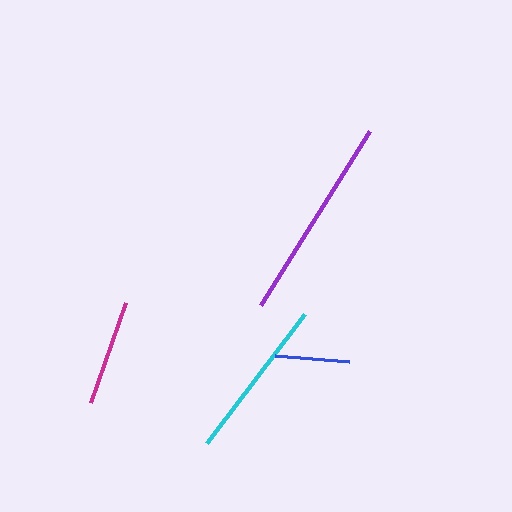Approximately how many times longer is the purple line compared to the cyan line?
The purple line is approximately 1.3 times the length of the cyan line.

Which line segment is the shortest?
The blue line is the shortest at approximately 74 pixels.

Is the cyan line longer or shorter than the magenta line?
The cyan line is longer than the magenta line.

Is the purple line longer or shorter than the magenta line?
The purple line is longer than the magenta line.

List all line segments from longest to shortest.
From longest to shortest: purple, cyan, magenta, blue.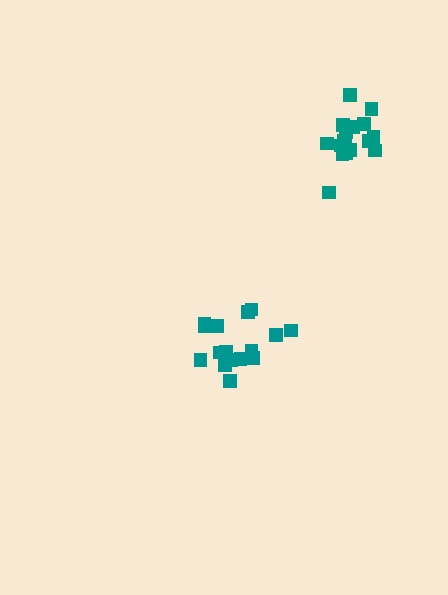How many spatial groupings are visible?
There are 2 spatial groupings.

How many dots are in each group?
Group 1: 16 dots, Group 2: 17 dots (33 total).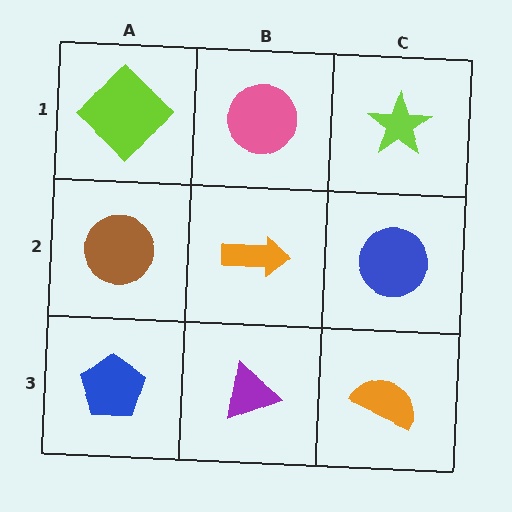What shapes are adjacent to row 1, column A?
A brown circle (row 2, column A), a pink circle (row 1, column B).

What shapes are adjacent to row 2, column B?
A pink circle (row 1, column B), a purple triangle (row 3, column B), a brown circle (row 2, column A), a blue circle (row 2, column C).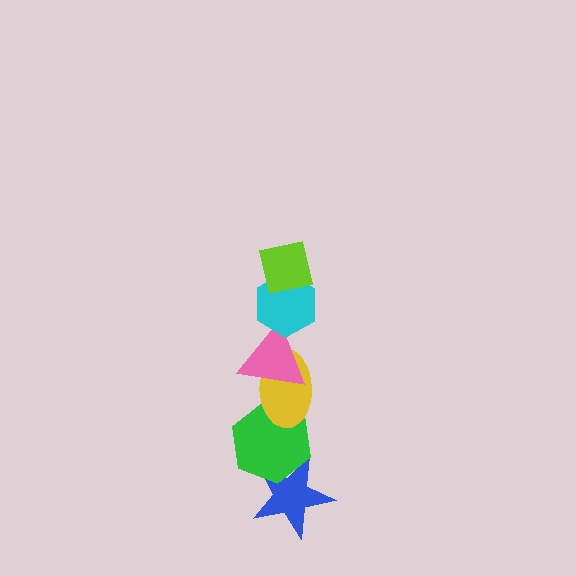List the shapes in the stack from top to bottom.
From top to bottom: the lime square, the cyan hexagon, the pink triangle, the yellow ellipse, the green hexagon, the blue star.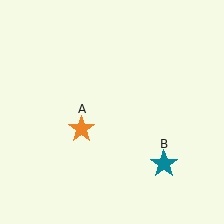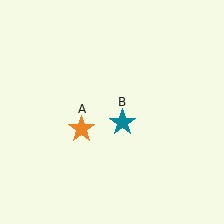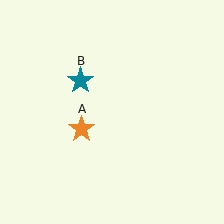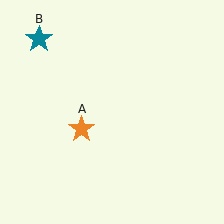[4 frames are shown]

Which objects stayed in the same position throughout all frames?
Orange star (object A) remained stationary.